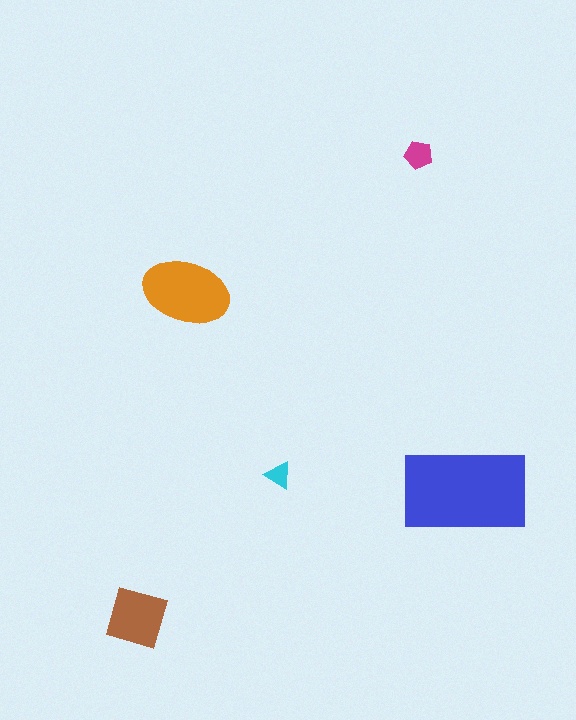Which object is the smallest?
The cyan triangle.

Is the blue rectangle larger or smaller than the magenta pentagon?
Larger.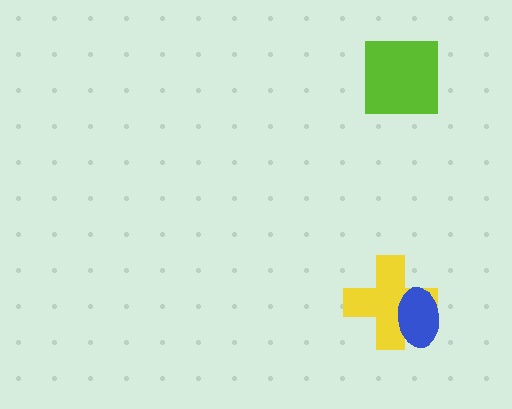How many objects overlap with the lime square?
0 objects overlap with the lime square.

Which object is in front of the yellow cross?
The blue ellipse is in front of the yellow cross.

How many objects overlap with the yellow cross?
1 object overlaps with the yellow cross.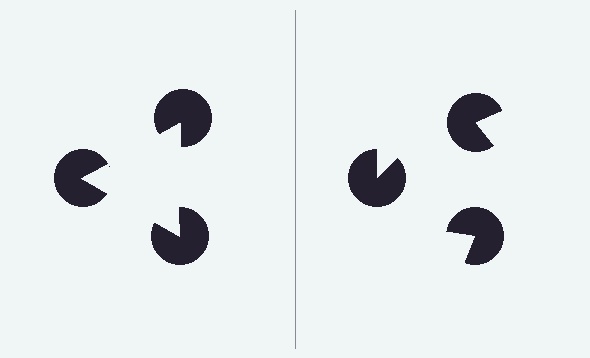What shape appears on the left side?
An illusory triangle.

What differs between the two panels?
The pac-man discs are positioned identically on both sides; only the wedge orientations differ. On the left they align to a triangle; on the right they are misaligned.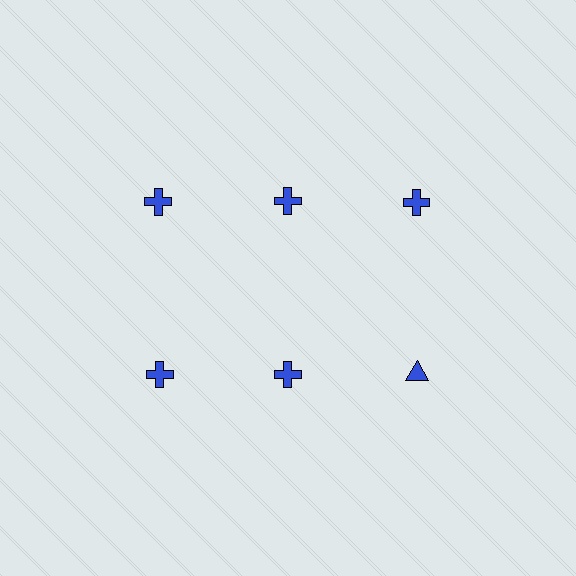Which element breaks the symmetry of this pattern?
The blue triangle in the second row, center column breaks the symmetry. All other shapes are blue crosses.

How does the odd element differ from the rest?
It has a different shape: triangle instead of cross.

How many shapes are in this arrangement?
There are 6 shapes arranged in a grid pattern.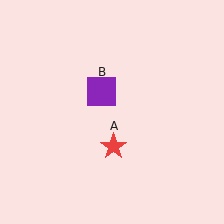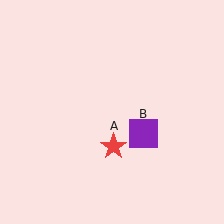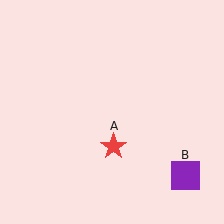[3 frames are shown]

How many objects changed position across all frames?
1 object changed position: purple square (object B).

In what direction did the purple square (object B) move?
The purple square (object B) moved down and to the right.